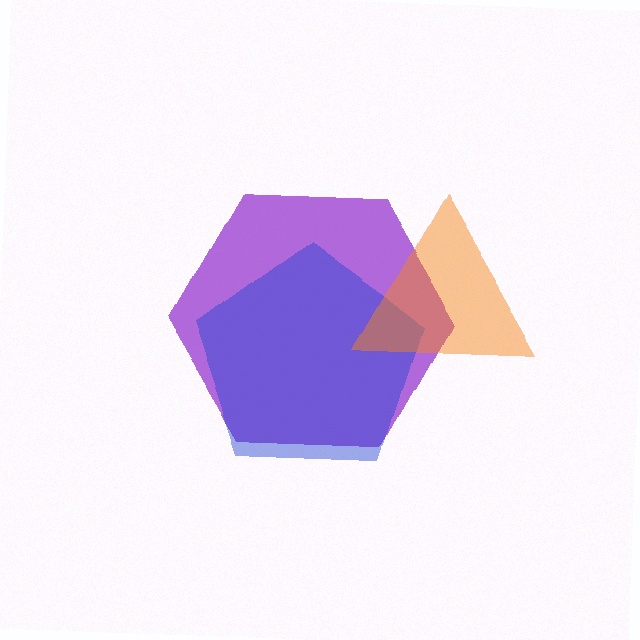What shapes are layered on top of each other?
The layered shapes are: a purple hexagon, a blue pentagon, an orange triangle.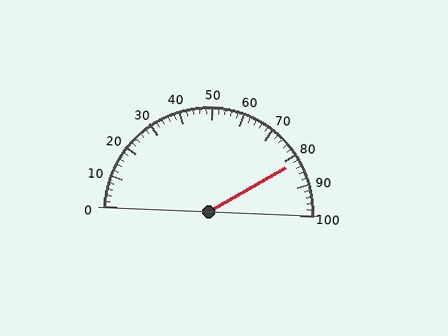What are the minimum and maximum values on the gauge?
The gauge ranges from 0 to 100.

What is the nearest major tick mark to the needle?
The nearest major tick mark is 80.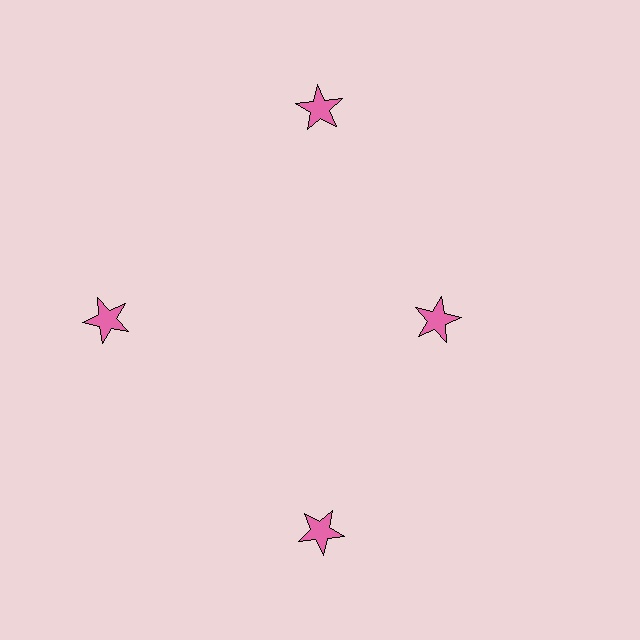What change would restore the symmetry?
The symmetry would be restored by moving it outward, back onto the ring so that all 4 stars sit at equal angles and equal distance from the center.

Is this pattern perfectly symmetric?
No. The 4 pink stars are arranged in a ring, but one element near the 3 o'clock position is pulled inward toward the center, breaking the 4-fold rotational symmetry.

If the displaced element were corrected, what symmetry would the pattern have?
It would have 4-fold rotational symmetry — the pattern would map onto itself every 90 degrees.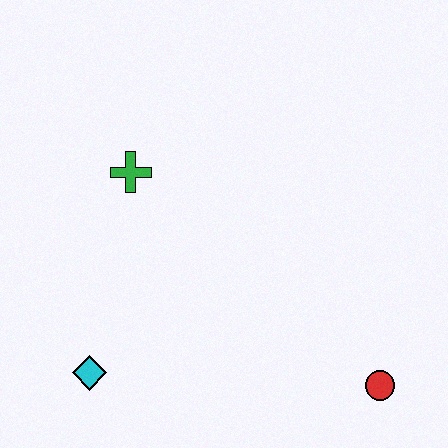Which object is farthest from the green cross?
The red circle is farthest from the green cross.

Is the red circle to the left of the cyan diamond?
No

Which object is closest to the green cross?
The cyan diamond is closest to the green cross.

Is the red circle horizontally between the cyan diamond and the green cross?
No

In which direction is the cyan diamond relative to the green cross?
The cyan diamond is below the green cross.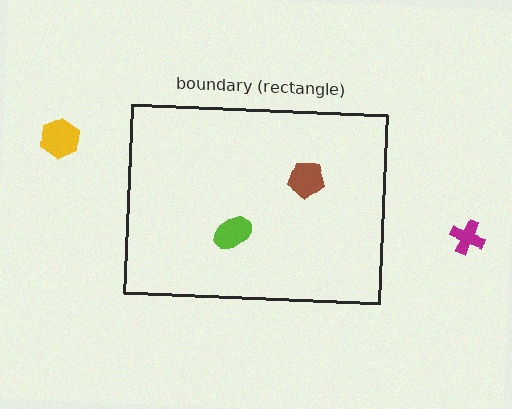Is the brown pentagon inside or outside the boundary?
Inside.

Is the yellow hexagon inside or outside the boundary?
Outside.